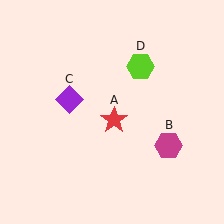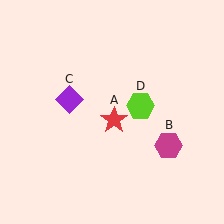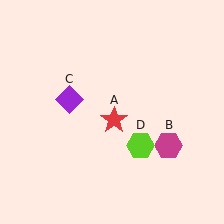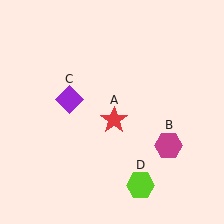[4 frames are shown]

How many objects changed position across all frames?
1 object changed position: lime hexagon (object D).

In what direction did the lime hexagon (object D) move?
The lime hexagon (object D) moved down.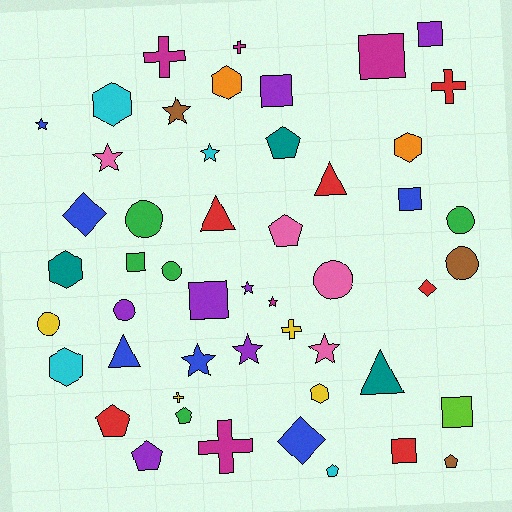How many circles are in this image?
There are 7 circles.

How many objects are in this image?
There are 50 objects.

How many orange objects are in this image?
There are 2 orange objects.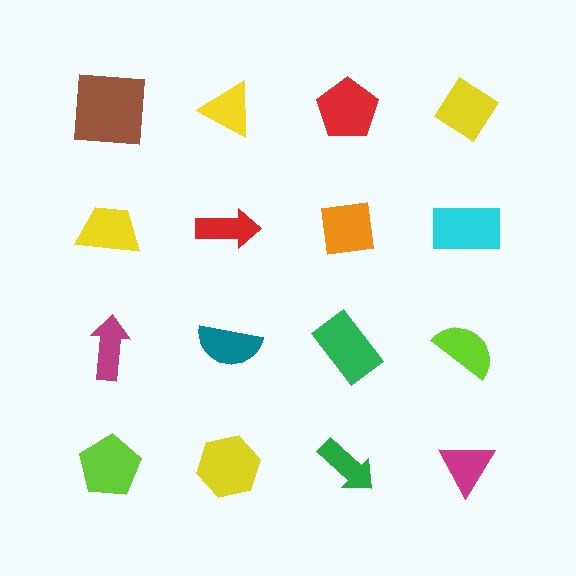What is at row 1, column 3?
A red pentagon.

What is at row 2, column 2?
A red arrow.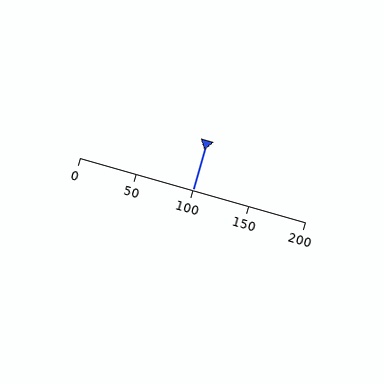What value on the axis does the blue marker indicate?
The marker indicates approximately 100.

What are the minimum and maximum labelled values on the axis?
The axis runs from 0 to 200.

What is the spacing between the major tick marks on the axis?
The major ticks are spaced 50 apart.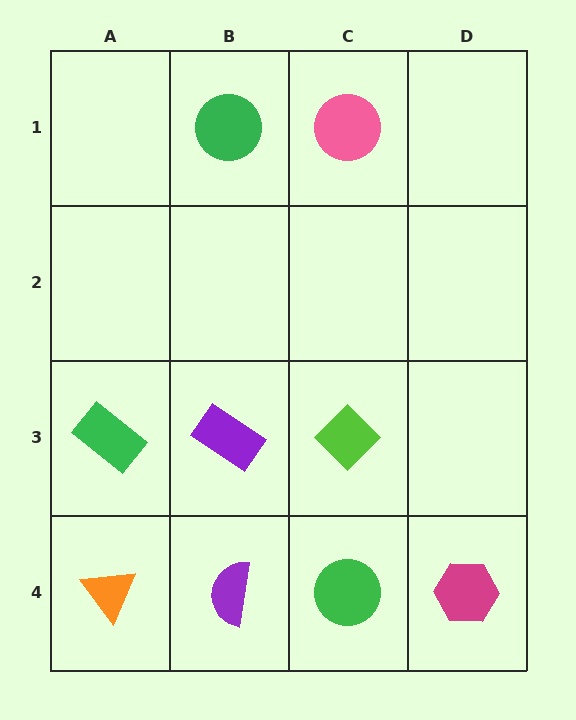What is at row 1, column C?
A pink circle.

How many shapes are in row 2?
0 shapes.